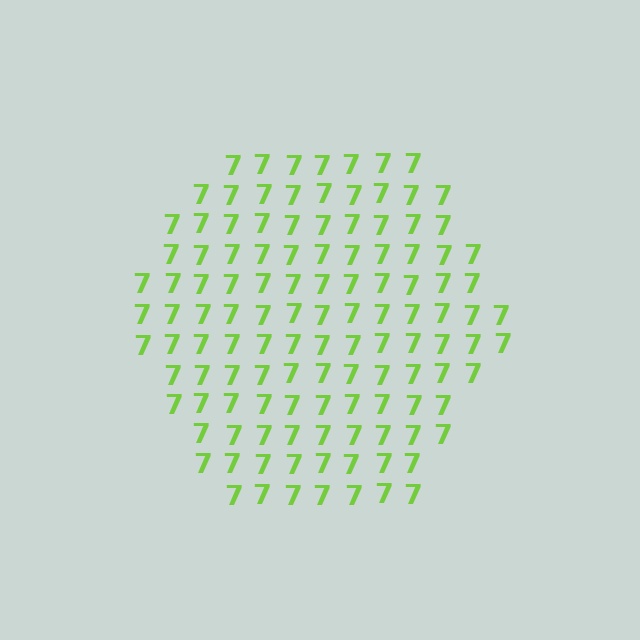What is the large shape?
The large shape is a hexagon.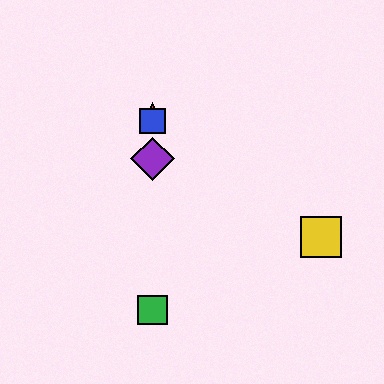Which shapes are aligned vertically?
The red star, the blue square, the green square, the purple diamond are aligned vertically.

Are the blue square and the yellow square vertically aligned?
No, the blue square is at x≈152 and the yellow square is at x≈321.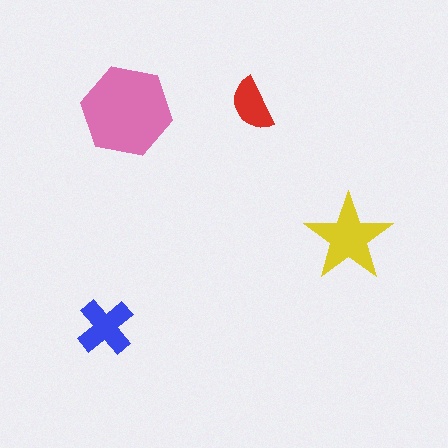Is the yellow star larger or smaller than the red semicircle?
Larger.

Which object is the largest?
The pink hexagon.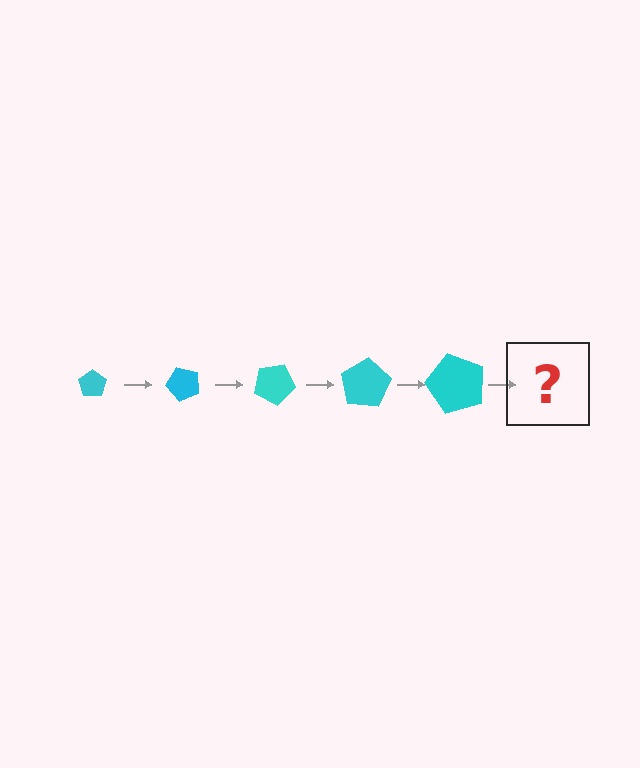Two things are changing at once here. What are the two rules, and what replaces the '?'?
The two rules are that the pentagon grows larger each step and it rotates 50 degrees each step. The '?' should be a pentagon, larger than the previous one and rotated 250 degrees from the start.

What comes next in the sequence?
The next element should be a pentagon, larger than the previous one and rotated 250 degrees from the start.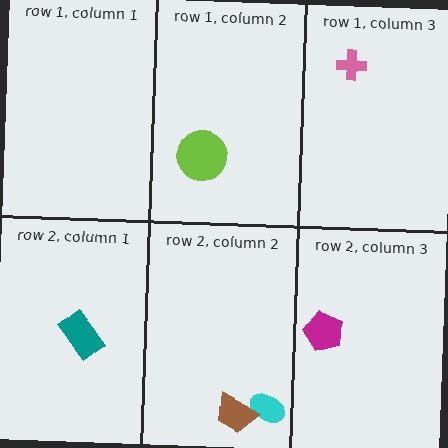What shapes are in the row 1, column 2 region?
The lime circle.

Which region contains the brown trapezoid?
The row 2, column 2 region.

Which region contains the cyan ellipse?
The row 2, column 2 region.